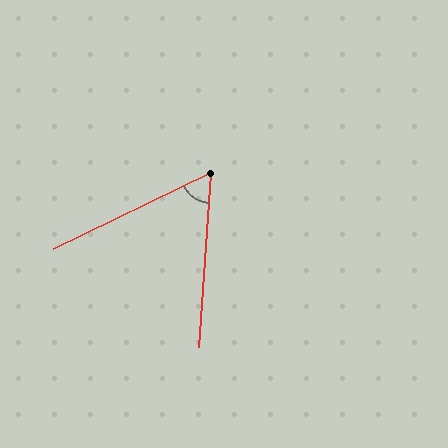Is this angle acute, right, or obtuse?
It is acute.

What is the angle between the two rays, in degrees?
Approximately 60 degrees.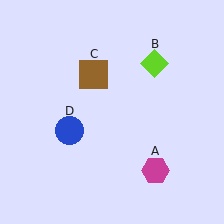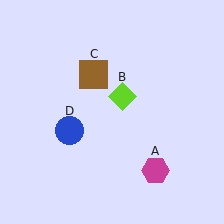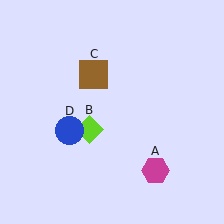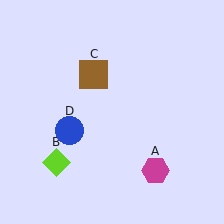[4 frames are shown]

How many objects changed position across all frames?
1 object changed position: lime diamond (object B).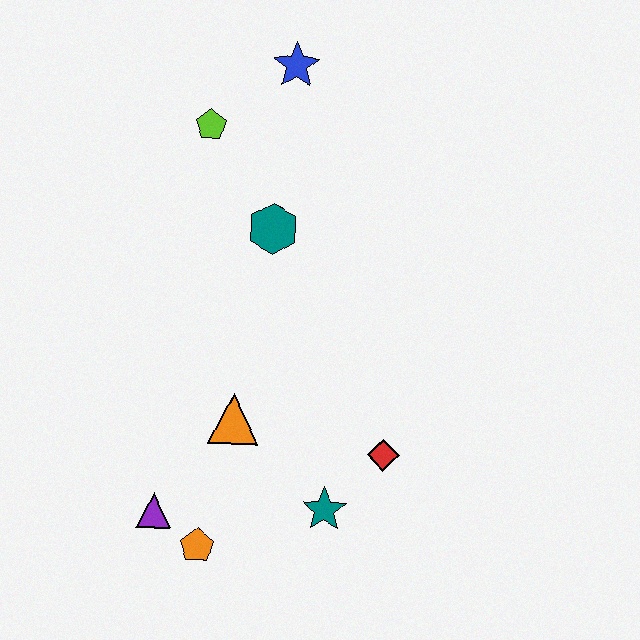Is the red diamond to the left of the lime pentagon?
No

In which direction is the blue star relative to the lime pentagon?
The blue star is to the right of the lime pentagon.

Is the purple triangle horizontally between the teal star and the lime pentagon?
No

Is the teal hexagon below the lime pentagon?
Yes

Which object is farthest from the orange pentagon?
The blue star is farthest from the orange pentagon.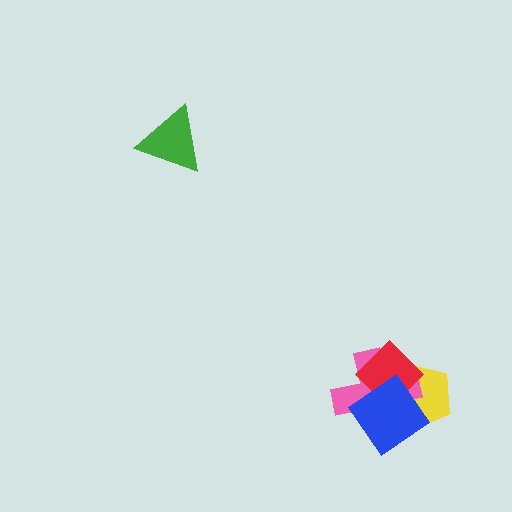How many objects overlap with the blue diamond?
3 objects overlap with the blue diamond.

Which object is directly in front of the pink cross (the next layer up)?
The red diamond is directly in front of the pink cross.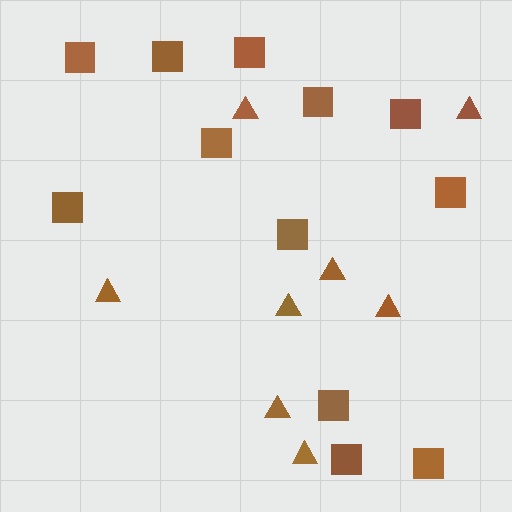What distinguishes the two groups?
There are 2 groups: one group of triangles (8) and one group of squares (12).